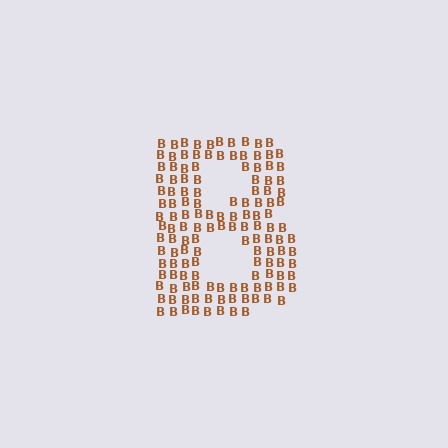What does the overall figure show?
The overall figure shows the letter B.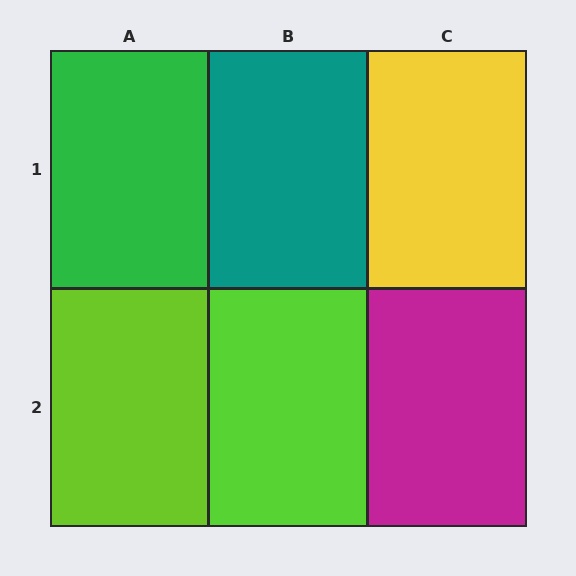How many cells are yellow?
1 cell is yellow.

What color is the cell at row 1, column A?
Green.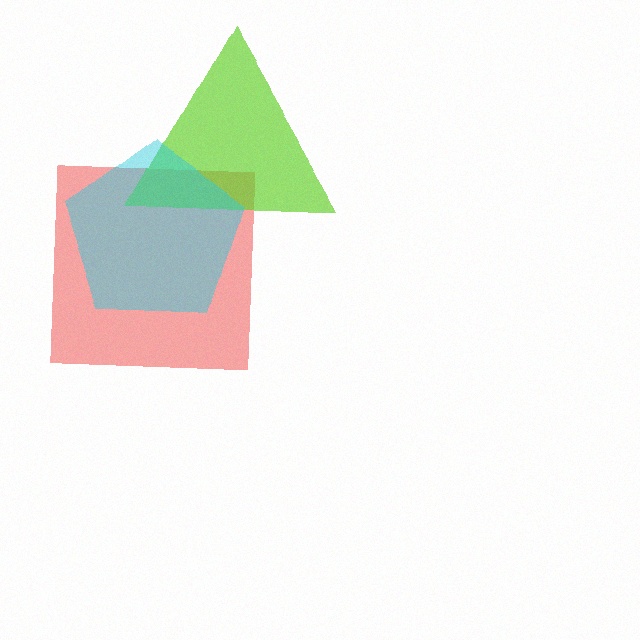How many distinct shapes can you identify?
There are 3 distinct shapes: a red square, a lime triangle, a cyan pentagon.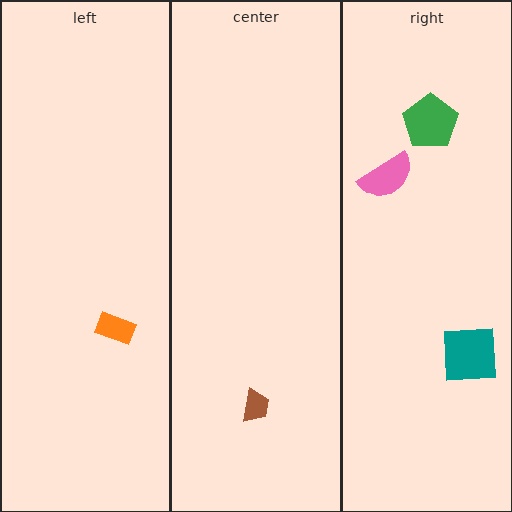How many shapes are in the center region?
1.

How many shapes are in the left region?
1.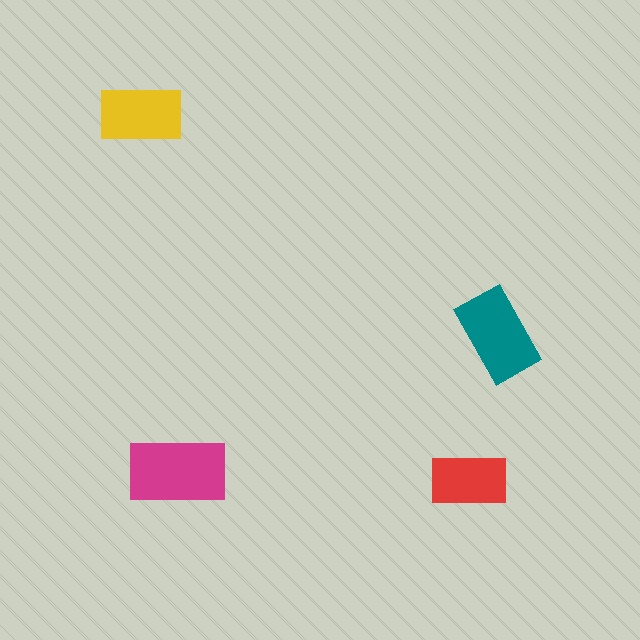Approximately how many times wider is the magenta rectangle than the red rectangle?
About 1.5 times wider.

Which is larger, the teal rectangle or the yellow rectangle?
The teal one.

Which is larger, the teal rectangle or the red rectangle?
The teal one.